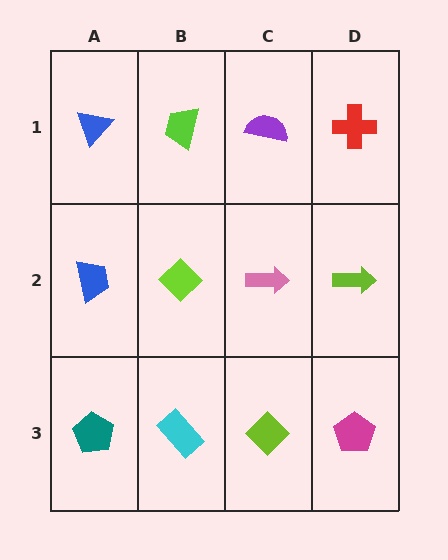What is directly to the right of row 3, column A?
A cyan rectangle.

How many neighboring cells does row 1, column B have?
3.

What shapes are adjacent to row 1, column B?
A lime diamond (row 2, column B), a blue triangle (row 1, column A), a purple semicircle (row 1, column C).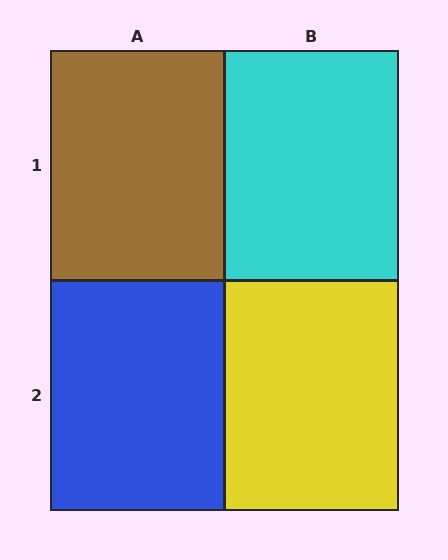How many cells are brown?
1 cell is brown.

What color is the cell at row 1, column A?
Brown.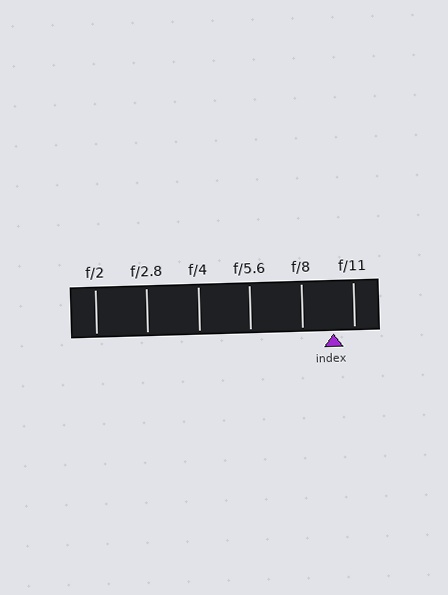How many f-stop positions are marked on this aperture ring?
There are 6 f-stop positions marked.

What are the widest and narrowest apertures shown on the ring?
The widest aperture shown is f/2 and the narrowest is f/11.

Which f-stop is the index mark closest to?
The index mark is closest to f/11.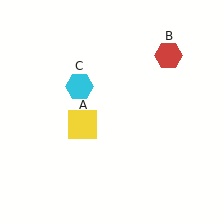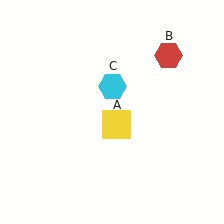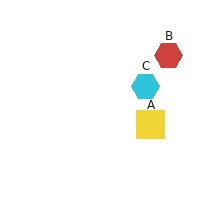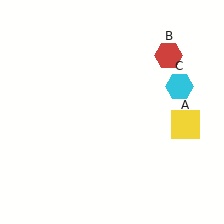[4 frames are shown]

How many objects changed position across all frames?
2 objects changed position: yellow square (object A), cyan hexagon (object C).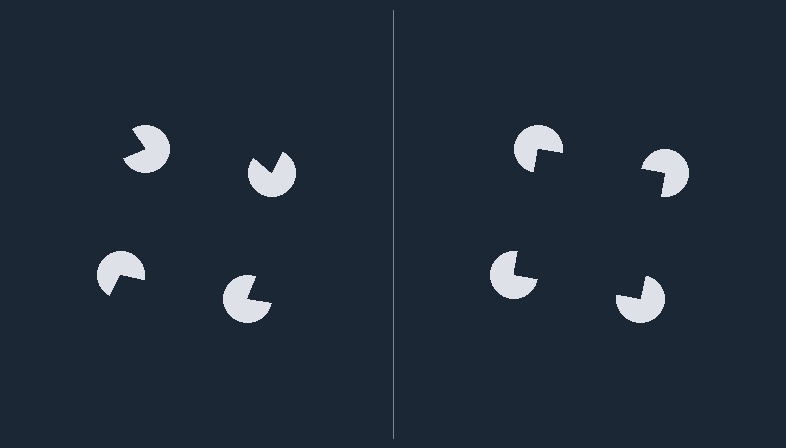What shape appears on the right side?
An illusory square.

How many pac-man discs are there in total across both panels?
8 — 4 on each side.